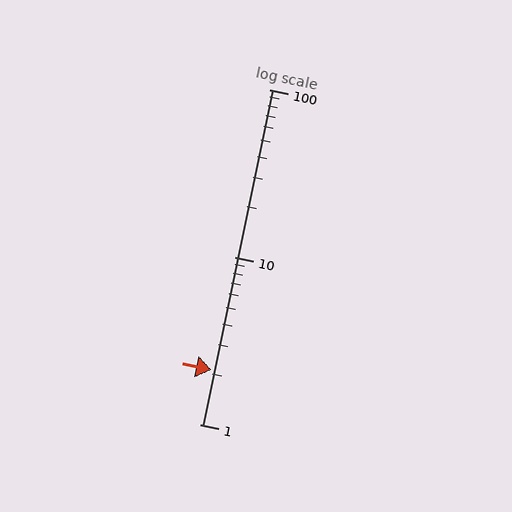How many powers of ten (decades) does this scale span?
The scale spans 2 decades, from 1 to 100.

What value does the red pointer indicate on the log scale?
The pointer indicates approximately 2.1.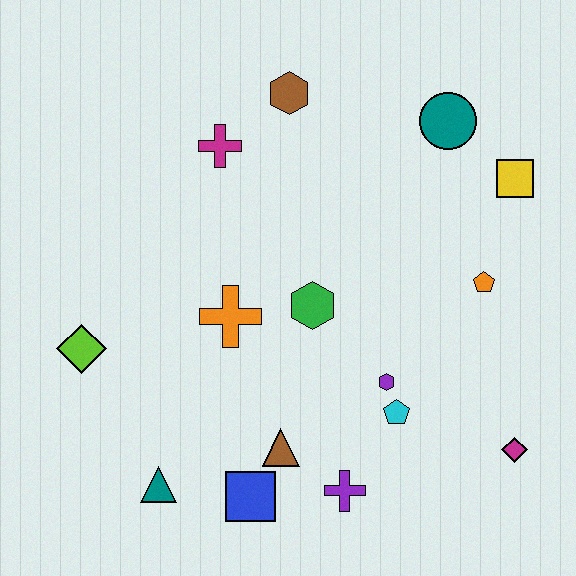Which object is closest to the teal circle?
The yellow square is closest to the teal circle.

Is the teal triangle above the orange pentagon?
No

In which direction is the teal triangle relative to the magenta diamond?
The teal triangle is to the left of the magenta diamond.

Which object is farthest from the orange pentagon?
The lime diamond is farthest from the orange pentagon.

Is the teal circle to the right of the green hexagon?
Yes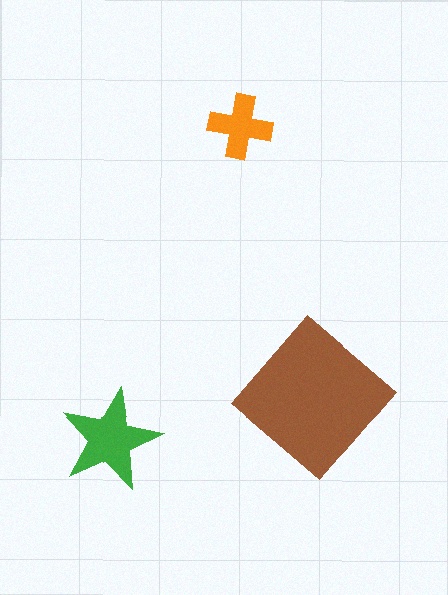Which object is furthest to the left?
The green star is leftmost.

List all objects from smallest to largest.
The orange cross, the green star, the brown diamond.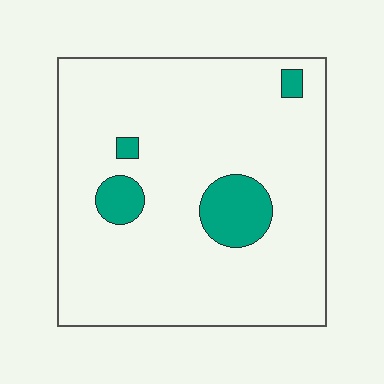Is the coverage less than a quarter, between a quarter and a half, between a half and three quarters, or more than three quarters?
Less than a quarter.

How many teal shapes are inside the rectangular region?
4.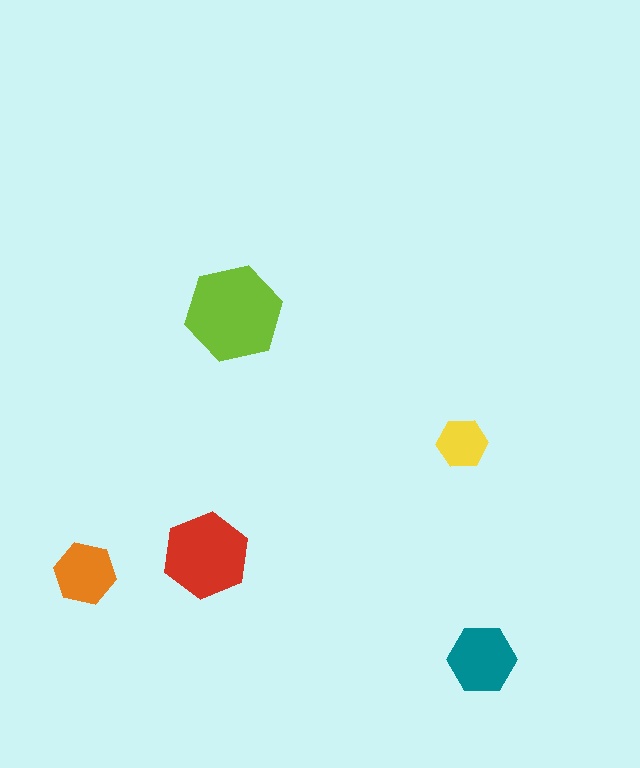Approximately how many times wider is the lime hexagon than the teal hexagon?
About 1.5 times wider.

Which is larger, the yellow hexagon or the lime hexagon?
The lime one.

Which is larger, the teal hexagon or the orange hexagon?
The teal one.